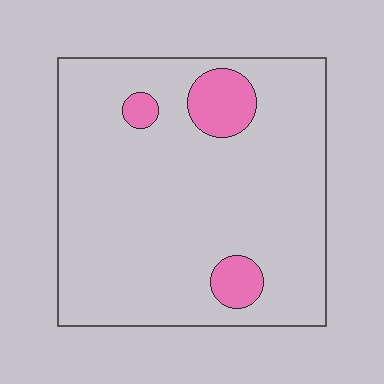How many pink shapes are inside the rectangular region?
3.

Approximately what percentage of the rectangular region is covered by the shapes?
Approximately 10%.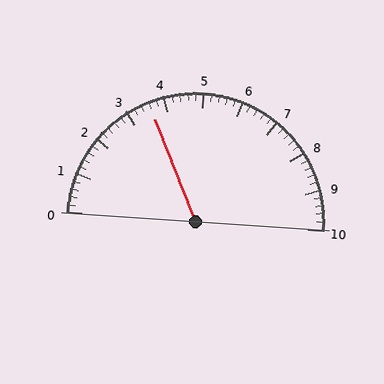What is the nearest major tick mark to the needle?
The nearest major tick mark is 4.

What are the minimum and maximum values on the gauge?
The gauge ranges from 0 to 10.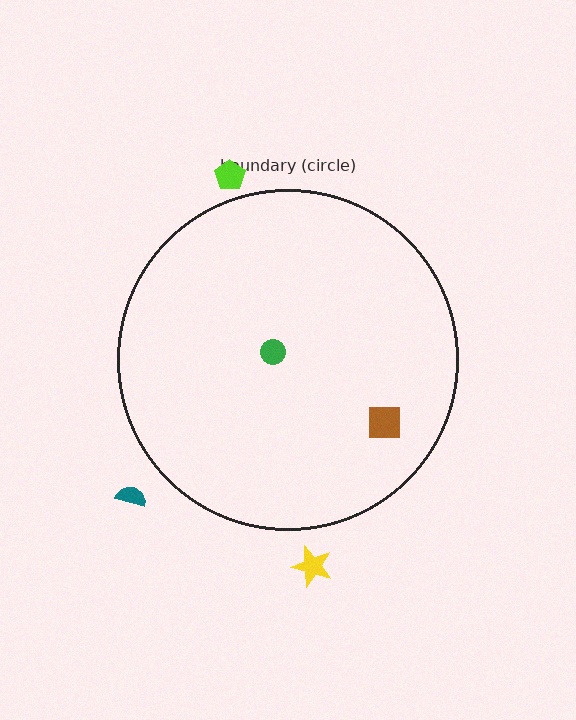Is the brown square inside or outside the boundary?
Inside.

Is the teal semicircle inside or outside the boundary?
Outside.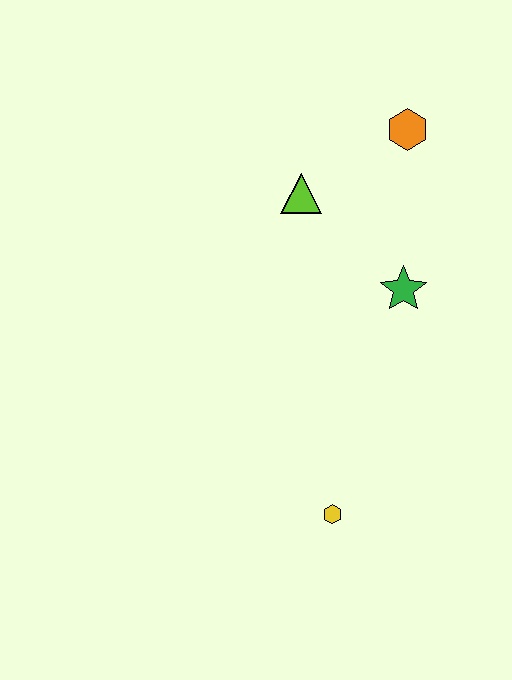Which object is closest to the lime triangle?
The orange hexagon is closest to the lime triangle.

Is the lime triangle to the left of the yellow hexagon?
Yes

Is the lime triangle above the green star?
Yes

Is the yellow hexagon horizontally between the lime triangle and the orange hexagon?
Yes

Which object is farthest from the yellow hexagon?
The orange hexagon is farthest from the yellow hexagon.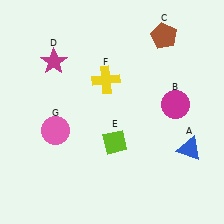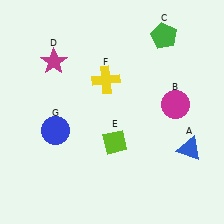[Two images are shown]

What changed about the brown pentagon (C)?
In Image 1, C is brown. In Image 2, it changed to green.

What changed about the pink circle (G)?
In Image 1, G is pink. In Image 2, it changed to blue.